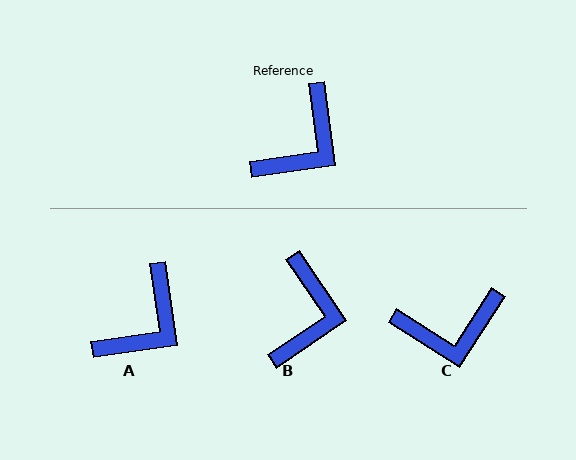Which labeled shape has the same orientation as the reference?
A.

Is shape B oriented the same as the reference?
No, it is off by about 26 degrees.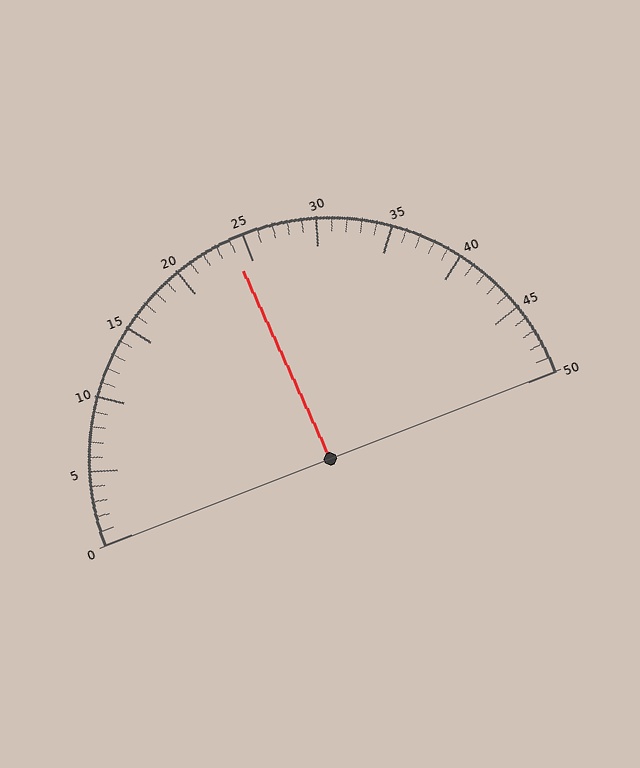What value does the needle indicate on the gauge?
The needle indicates approximately 24.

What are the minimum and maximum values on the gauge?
The gauge ranges from 0 to 50.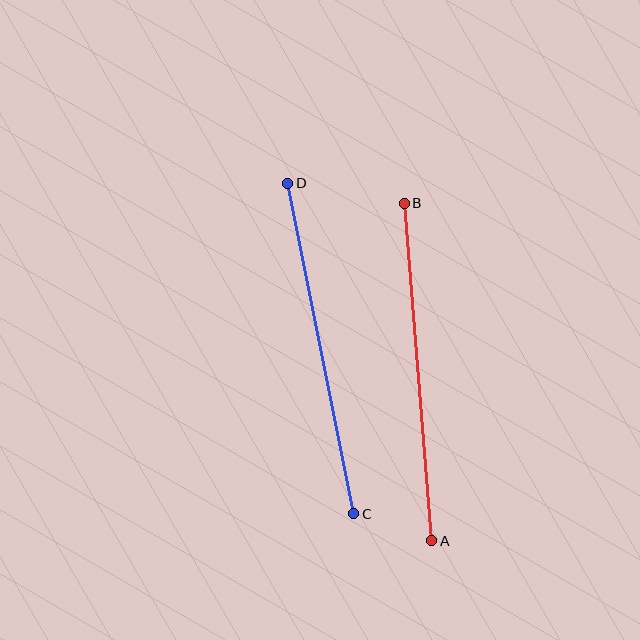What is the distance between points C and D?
The distance is approximately 337 pixels.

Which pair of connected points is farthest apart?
Points A and B are farthest apart.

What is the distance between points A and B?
The distance is approximately 338 pixels.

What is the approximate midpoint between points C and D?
The midpoint is at approximately (321, 349) pixels.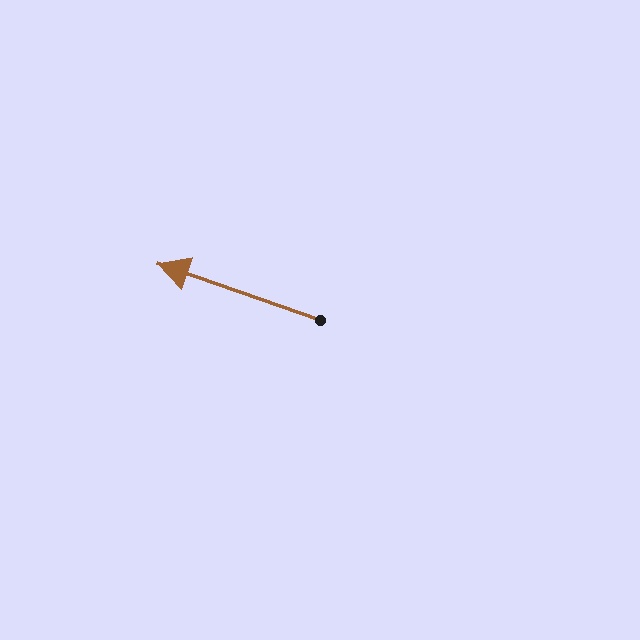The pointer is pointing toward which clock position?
Roughly 10 o'clock.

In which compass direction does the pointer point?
West.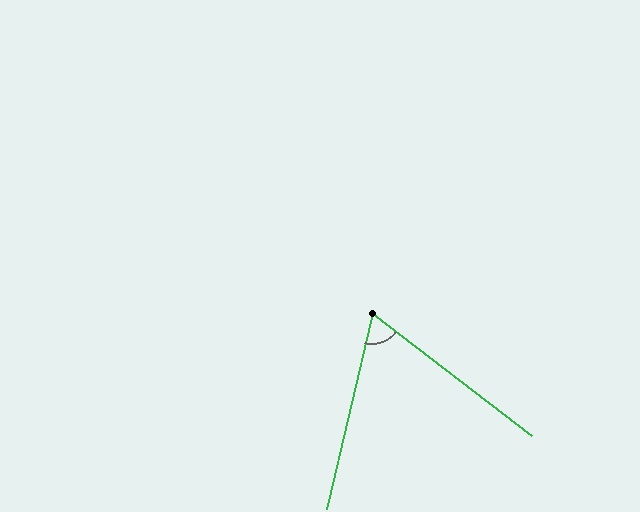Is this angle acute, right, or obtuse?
It is acute.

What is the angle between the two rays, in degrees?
Approximately 66 degrees.